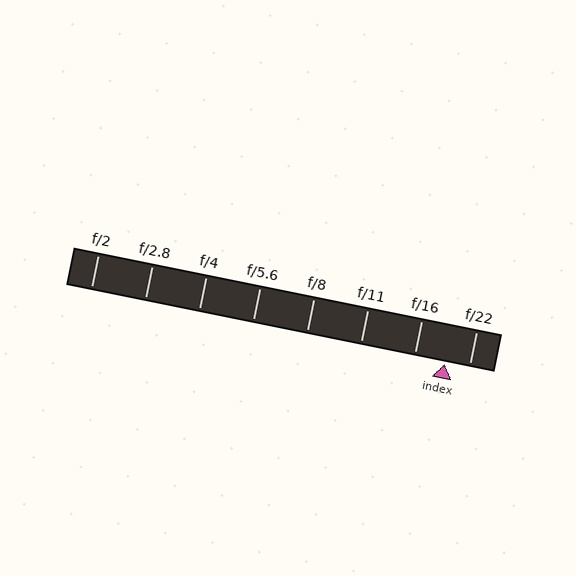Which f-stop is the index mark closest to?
The index mark is closest to f/22.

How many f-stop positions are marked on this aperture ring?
There are 8 f-stop positions marked.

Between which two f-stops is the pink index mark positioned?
The index mark is between f/16 and f/22.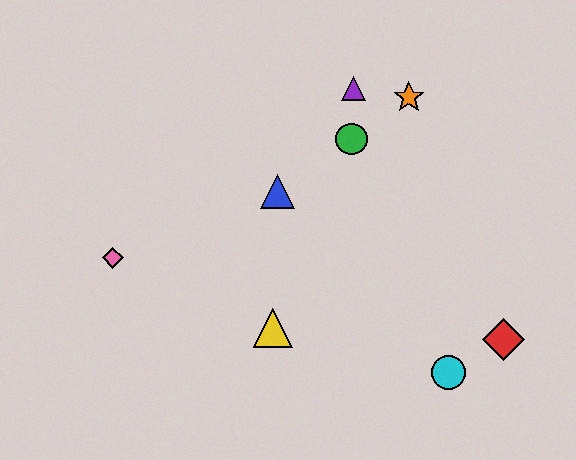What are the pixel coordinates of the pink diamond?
The pink diamond is at (113, 258).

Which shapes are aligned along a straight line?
The blue triangle, the green circle, the orange star are aligned along a straight line.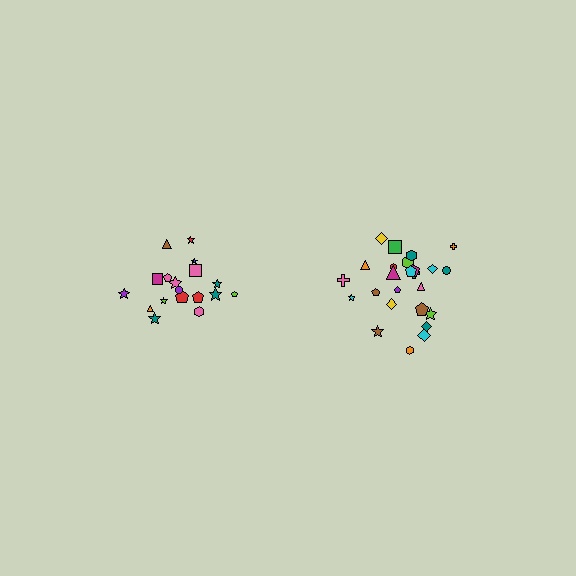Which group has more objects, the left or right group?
The right group.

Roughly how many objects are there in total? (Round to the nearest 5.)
Roughly 45 objects in total.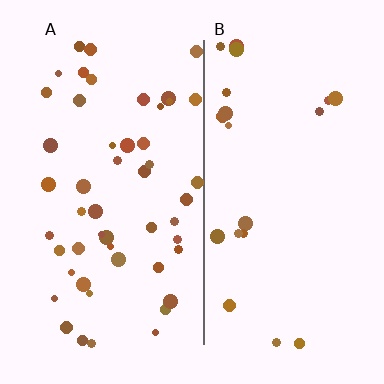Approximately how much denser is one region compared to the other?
Approximately 2.4× — region A over region B.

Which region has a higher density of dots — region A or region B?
A (the left).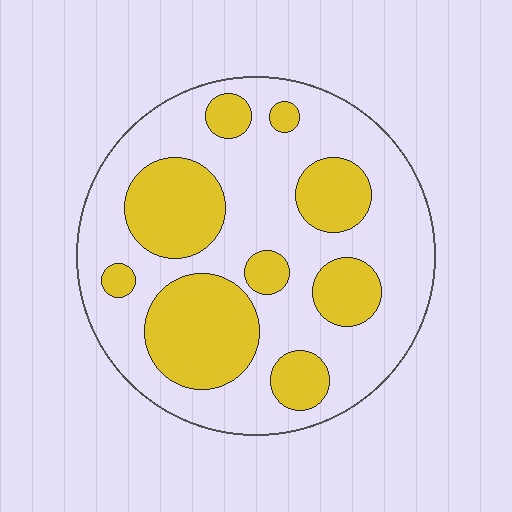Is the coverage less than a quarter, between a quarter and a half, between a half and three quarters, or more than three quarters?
Between a quarter and a half.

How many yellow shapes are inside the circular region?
9.